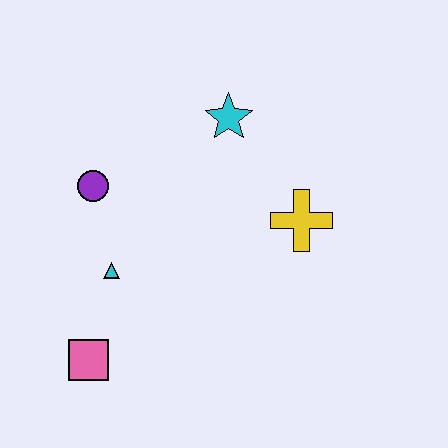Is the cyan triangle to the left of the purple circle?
No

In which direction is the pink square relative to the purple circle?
The pink square is below the purple circle.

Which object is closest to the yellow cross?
The cyan star is closest to the yellow cross.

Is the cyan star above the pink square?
Yes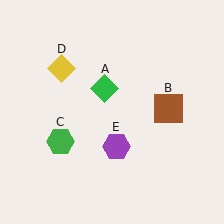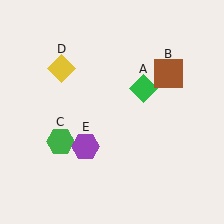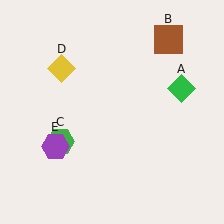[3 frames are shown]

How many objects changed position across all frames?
3 objects changed position: green diamond (object A), brown square (object B), purple hexagon (object E).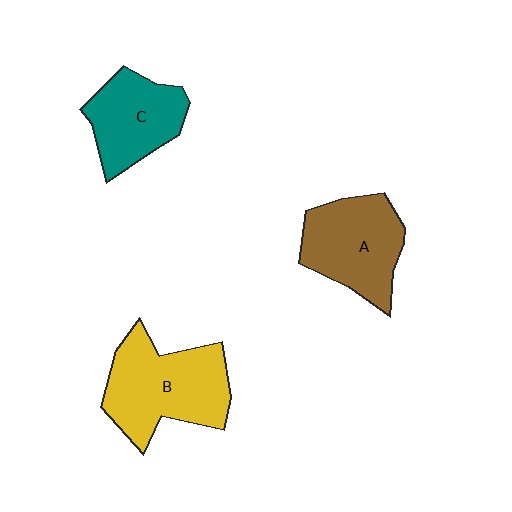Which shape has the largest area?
Shape B (yellow).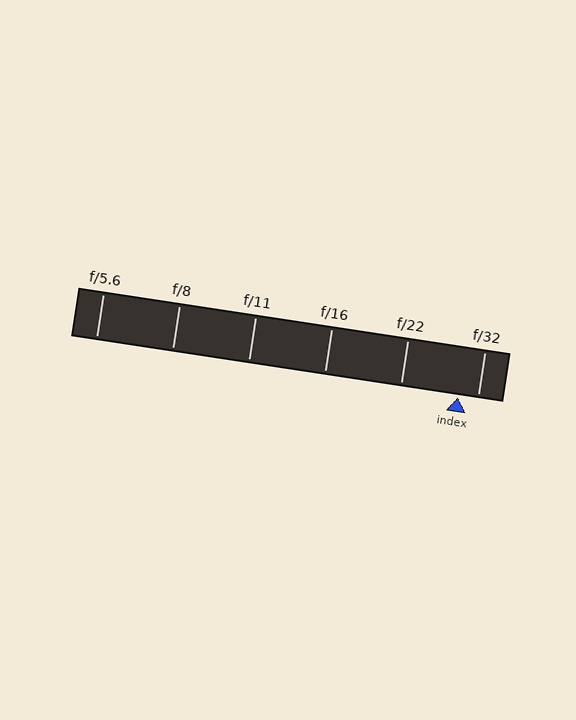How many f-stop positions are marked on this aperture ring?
There are 6 f-stop positions marked.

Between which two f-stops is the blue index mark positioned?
The index mark is between f/22 and f/32.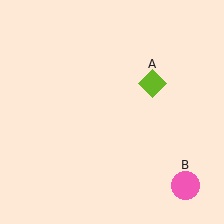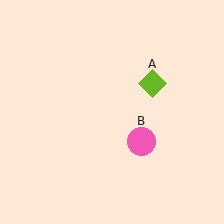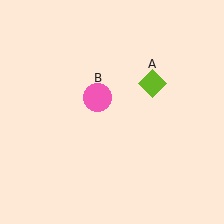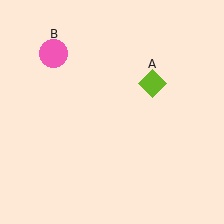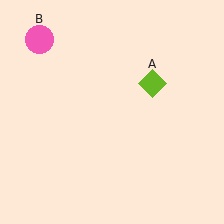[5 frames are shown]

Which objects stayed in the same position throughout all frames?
Lime diamond (object A) remained stationary.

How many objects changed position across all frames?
1 object changed position: pink circle (object B).